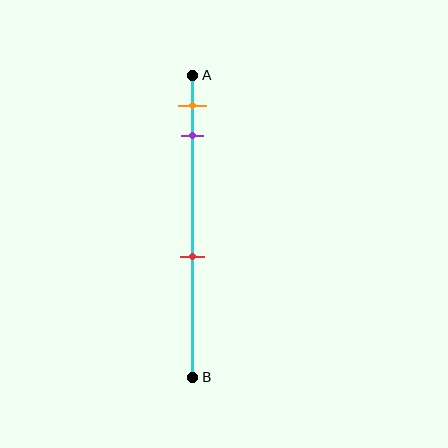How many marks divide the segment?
There are 3 marks dividing the segment.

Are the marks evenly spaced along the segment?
No, the marks are not evenly spaced.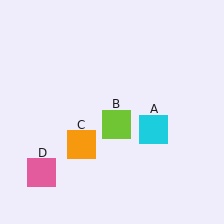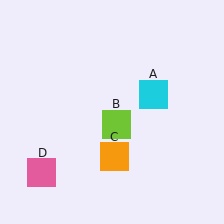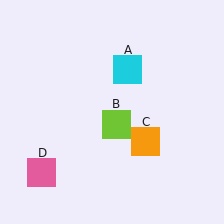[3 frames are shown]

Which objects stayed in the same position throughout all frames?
Lime square (object B) and pink square (object D) remained stationary.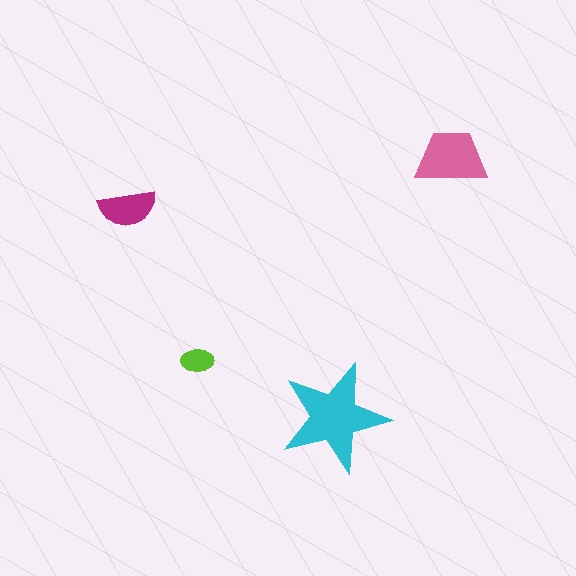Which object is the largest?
The cyan star.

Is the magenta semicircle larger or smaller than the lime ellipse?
Larger.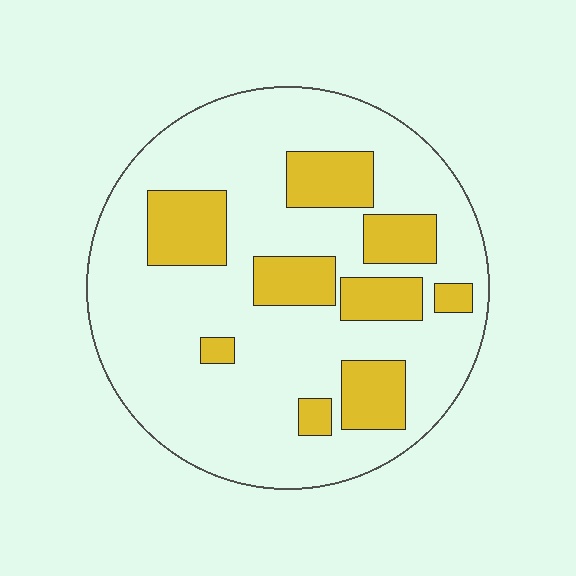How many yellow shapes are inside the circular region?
9.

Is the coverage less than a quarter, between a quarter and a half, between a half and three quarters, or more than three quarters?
Less than a quarter.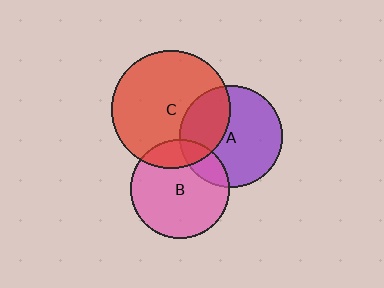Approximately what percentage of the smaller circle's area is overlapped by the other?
Approximately 35%.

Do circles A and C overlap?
Yes.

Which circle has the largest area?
Circle C (red).